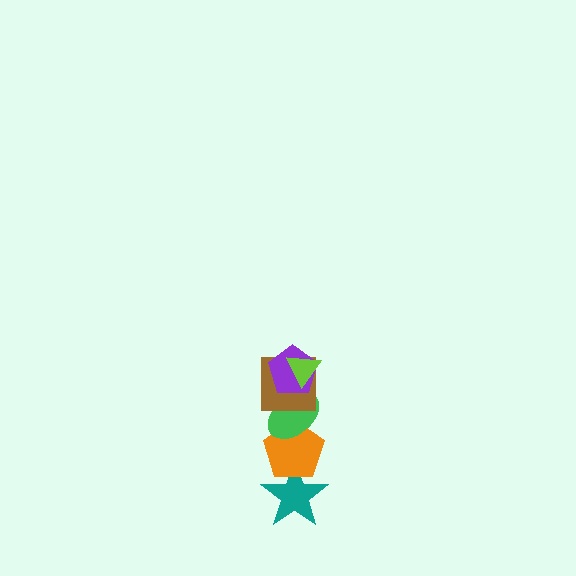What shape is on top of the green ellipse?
The brown square is on top of the green ellipse.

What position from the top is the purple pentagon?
The purple pentagon is 2nd from the top.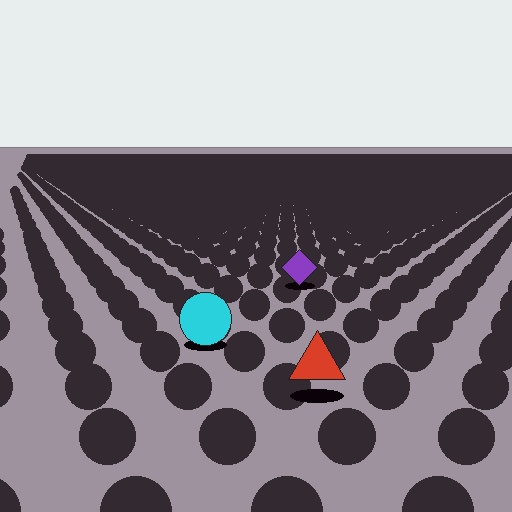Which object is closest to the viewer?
The red triangle is closest. The texture marks near it are larger and more spread out.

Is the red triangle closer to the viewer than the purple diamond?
Yes. The red triangle is closer — you can tell from the texture gradient: the ground texture is coarser near it.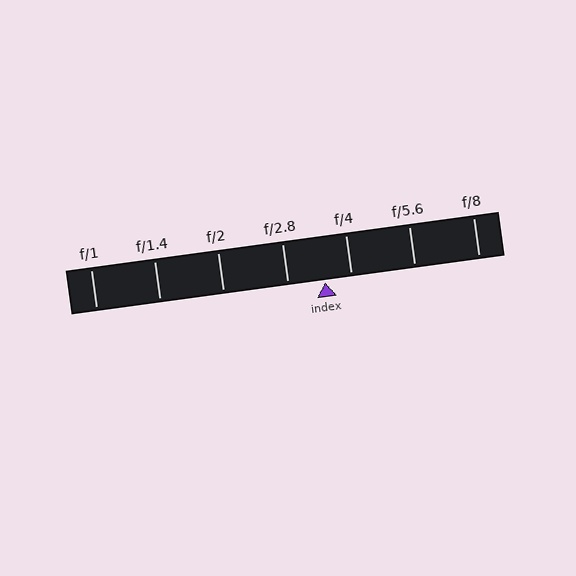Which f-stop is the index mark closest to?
The index mark is closest to f/4.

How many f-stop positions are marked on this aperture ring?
There are 7 f-stop positions marked.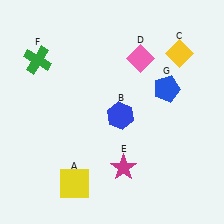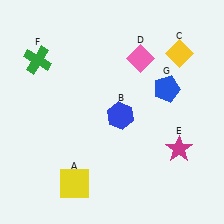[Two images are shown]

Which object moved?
The magenta star (E) moved right.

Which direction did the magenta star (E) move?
The magenta star (E) moved right.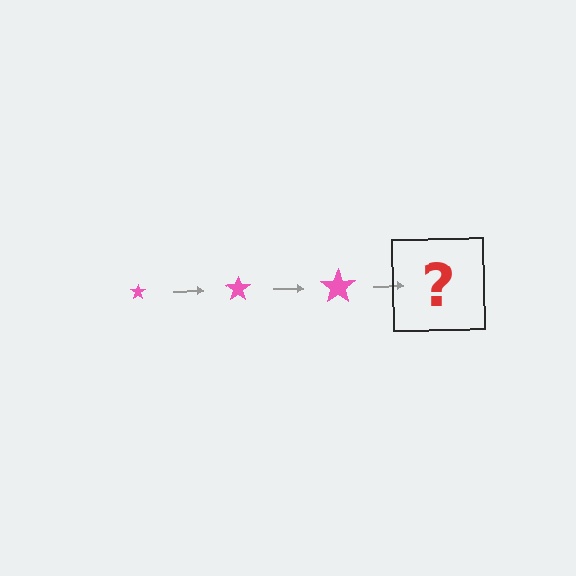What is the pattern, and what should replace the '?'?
The pattern is that the star gets progressively larger each step. The '?' should be a pink star, larger than the previous one.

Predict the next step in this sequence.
The next step is a pink star, larger than the previous one.